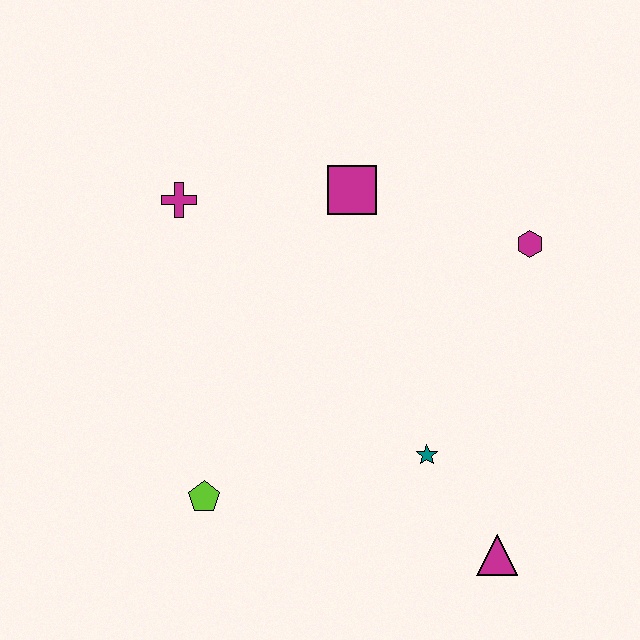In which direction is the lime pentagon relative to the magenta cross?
The lime pentagon is below the magenta cross.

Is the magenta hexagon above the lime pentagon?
Yes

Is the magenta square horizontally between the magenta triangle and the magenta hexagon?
No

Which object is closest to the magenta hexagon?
The magenta square is closest to the magenta hexagon.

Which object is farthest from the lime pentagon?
The magenta hexagon is farthest from the lime pentagon.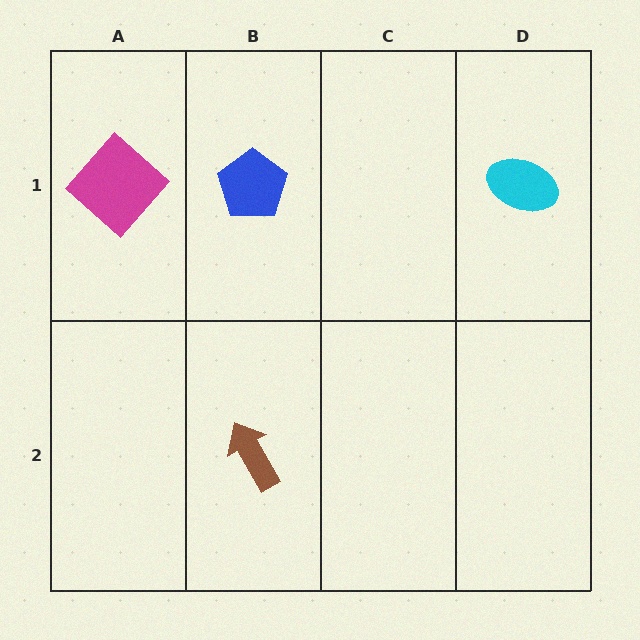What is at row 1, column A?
A magenta diamond.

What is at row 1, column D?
A cyan ellipse.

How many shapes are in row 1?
3 shapes.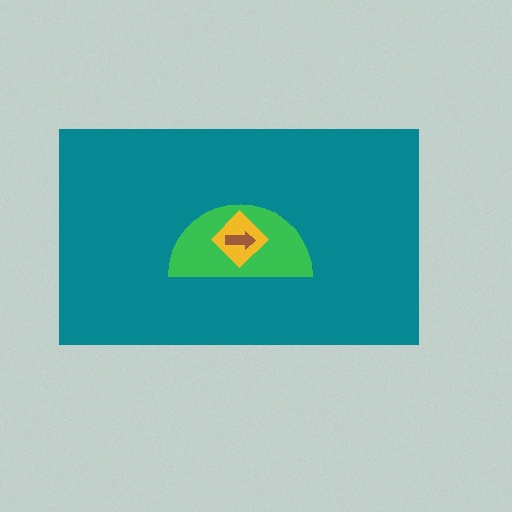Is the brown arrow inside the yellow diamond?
Yes.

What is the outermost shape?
The teal rectangle.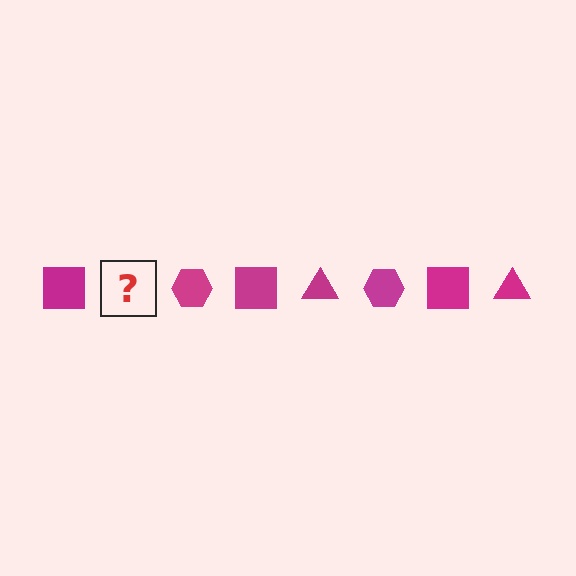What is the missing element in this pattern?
The missing element is a magenta triangle.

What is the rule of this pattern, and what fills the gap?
The rule is that the pattern cycles through square, triangle, hexagon shapes in magenta. The gap should be filled with a magenta triangle.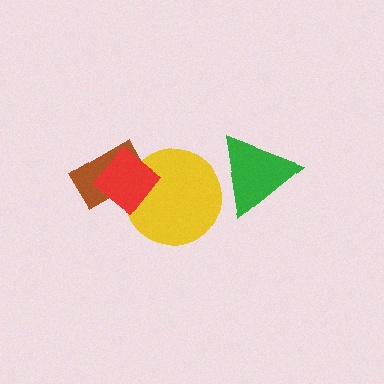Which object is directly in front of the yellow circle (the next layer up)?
The brown rectangle is directly in front of the yellow circle.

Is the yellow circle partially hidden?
Yes, it is partially covered by another shape.